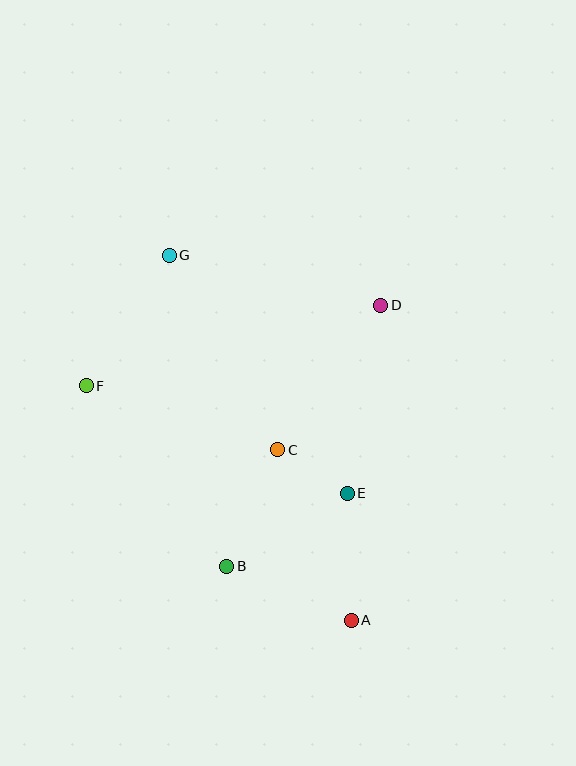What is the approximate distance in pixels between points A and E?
The distance between A and E is approximately 127 pixels.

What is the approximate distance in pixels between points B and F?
The distance between B and F is approximately 229 pixels.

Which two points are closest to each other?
Points C and E are closest to each other.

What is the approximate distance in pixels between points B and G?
The distance between B and G is approximately 316 pixels.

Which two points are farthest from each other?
Points A and G are farthest from each other.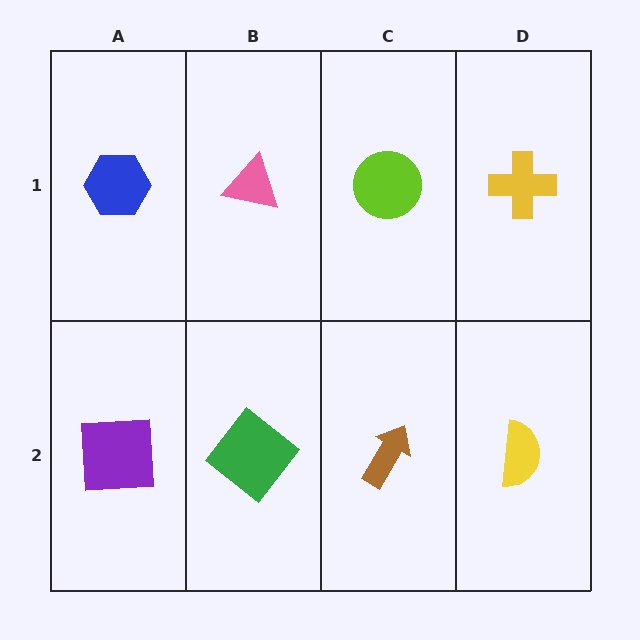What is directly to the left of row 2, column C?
A green diamond.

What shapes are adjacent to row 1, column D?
A yellow semicircle (row 2, column D), a lime circle (row 1, column C).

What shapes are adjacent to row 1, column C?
A brown arrow (row 2, column C), a pink triangle (row 1, column B), a yellow cross (row 1, column D).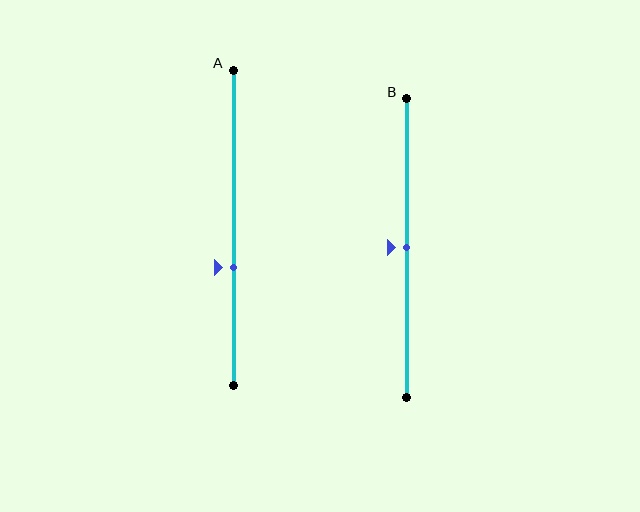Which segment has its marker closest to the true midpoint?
Segment B has its marker closest to the true midpoint.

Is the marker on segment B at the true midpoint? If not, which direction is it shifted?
Yes, the marker on segment B is at the true midpoint.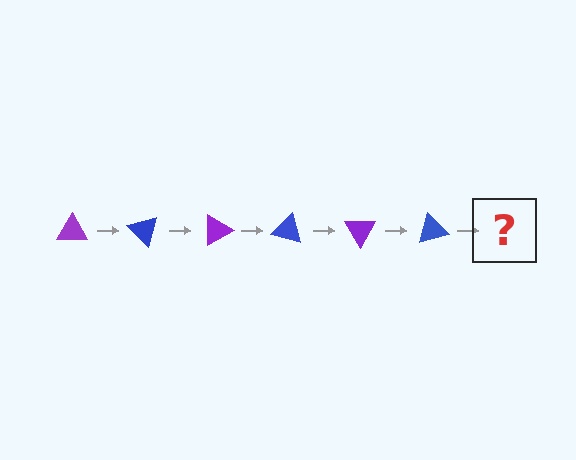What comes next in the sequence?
The next element should be a purple triangle, rotated 270 degrees from the start.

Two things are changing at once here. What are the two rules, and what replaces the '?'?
The two rules are that it rotates 45 degrees each step and the color cycles through purple and blue. The '?' should be a purple triangle, rotated 270 degrees from the start.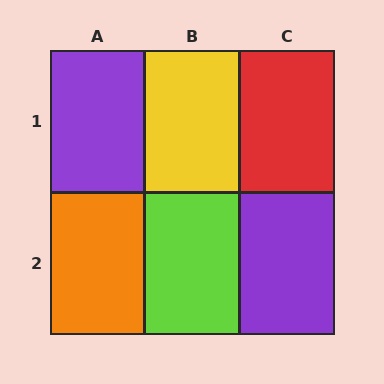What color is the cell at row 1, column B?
Yellow.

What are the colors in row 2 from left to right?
Orange, lime, purple.